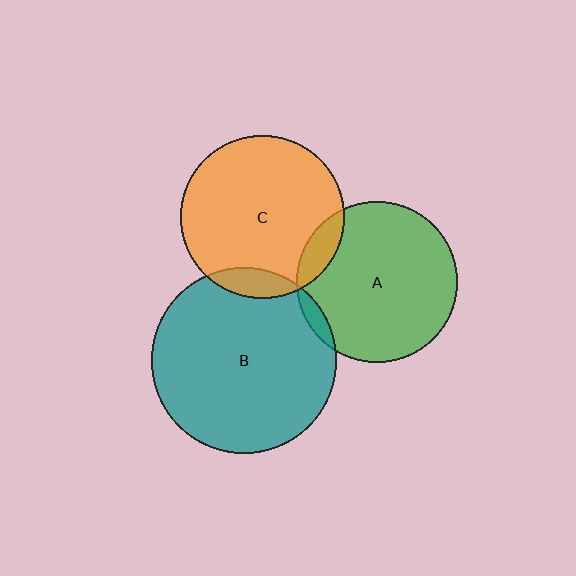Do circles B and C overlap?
Yes.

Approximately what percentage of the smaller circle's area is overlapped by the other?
Approximately 10%.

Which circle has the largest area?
Circle B (teal).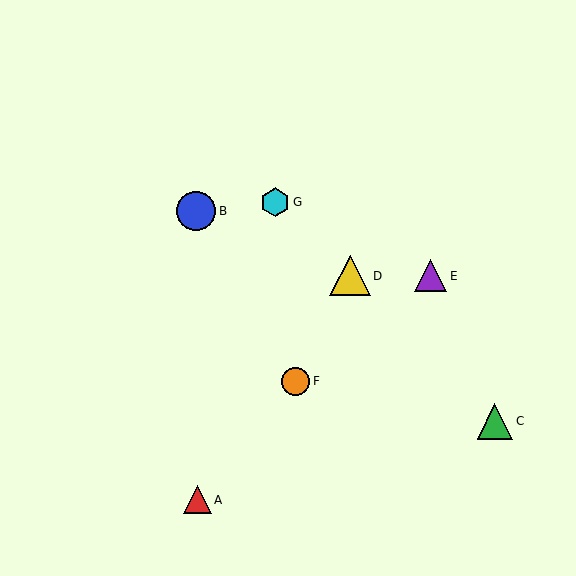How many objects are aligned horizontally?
2 objects (D, E) are aligned horizontally.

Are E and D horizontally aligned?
Yes, both are at y≈276.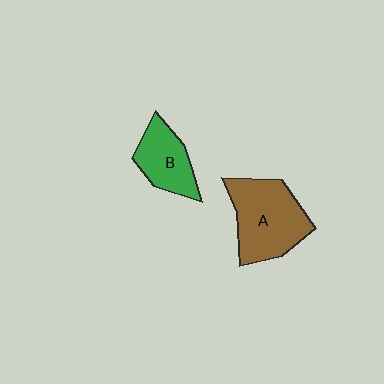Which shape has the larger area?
Shape A (brown).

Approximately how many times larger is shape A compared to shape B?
Approximately 1.6 times.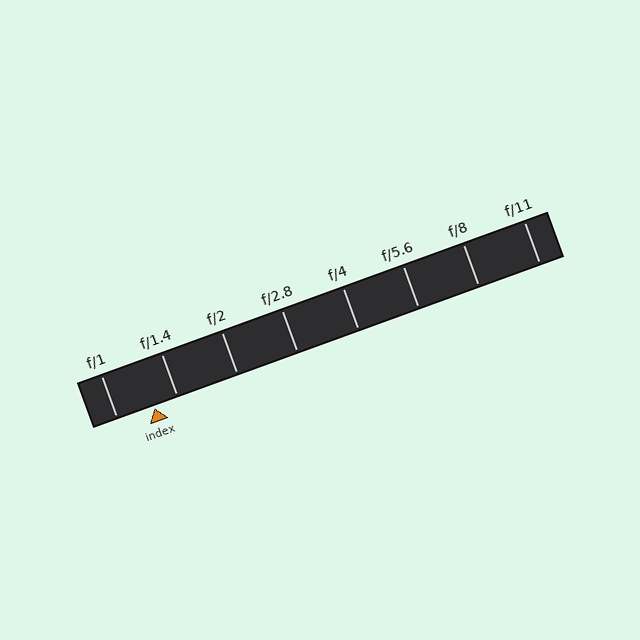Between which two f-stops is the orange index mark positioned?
The index mark is between f/1 and f/1.4.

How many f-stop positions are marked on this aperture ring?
There are 8 f-stop positions marked.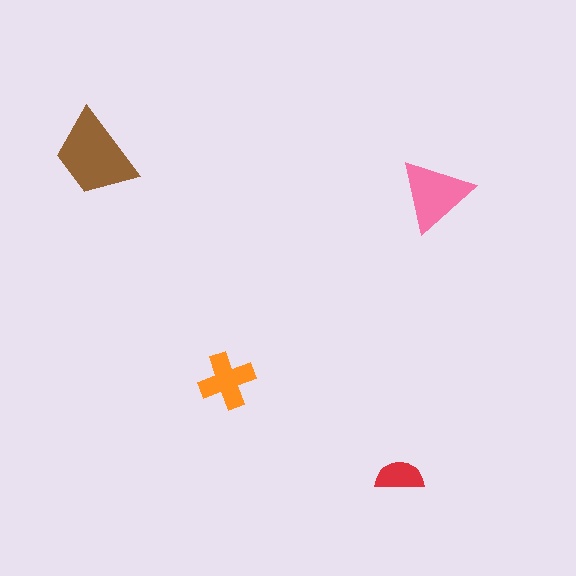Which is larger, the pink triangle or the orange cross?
The pink triangle.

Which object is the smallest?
The red semicircle.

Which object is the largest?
The brown trapezoid.